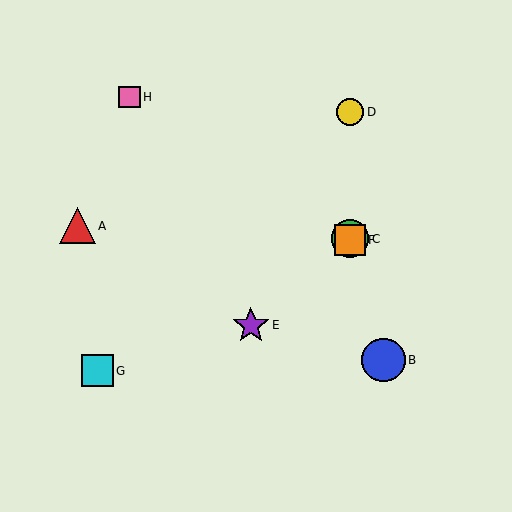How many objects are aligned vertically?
3 objects (C, D, F) are aligned vertically.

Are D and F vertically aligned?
Yes, both are at x≈350.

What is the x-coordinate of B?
Object B is at x≈383.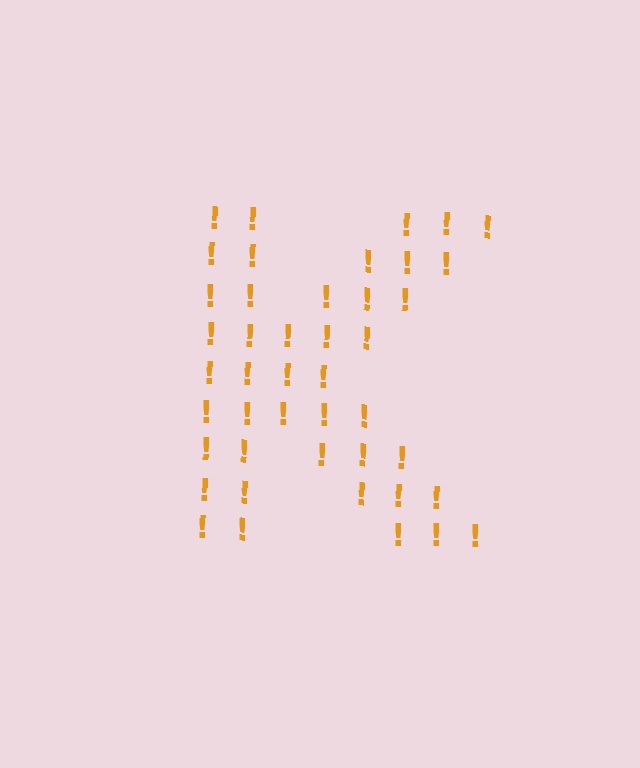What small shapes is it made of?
It is made of small exclamation marks.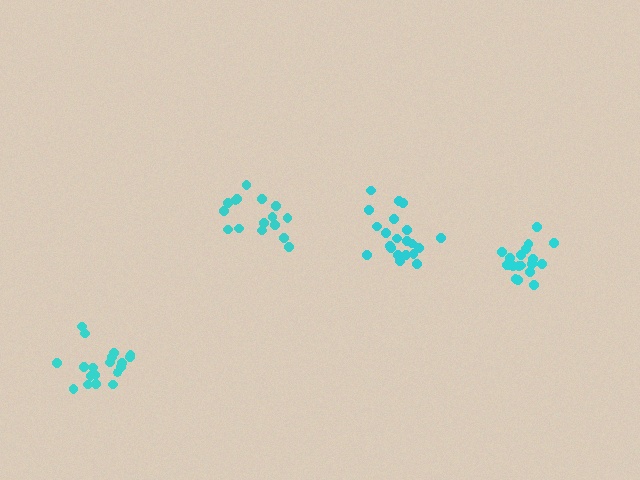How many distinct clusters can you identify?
There are 4 distinct clusters.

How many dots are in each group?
Group 1: 19 dots, Group 2: 21 dots, Group 3: 19 dots, Group 4: 16 dots (75 total).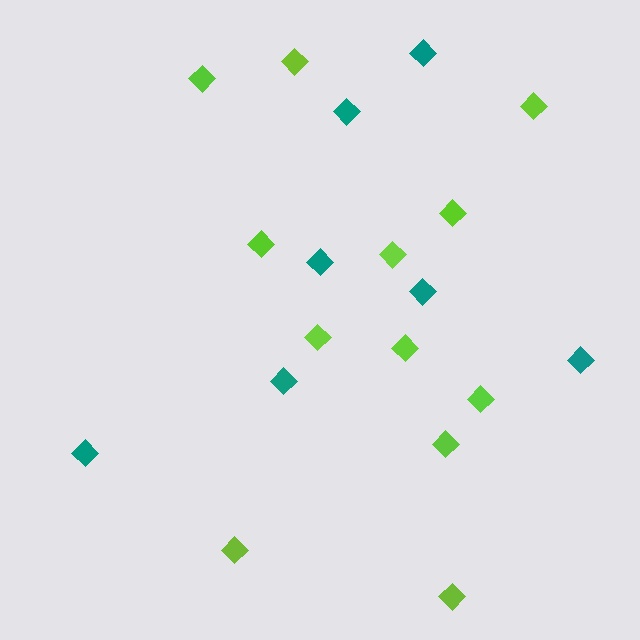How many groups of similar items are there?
There are 2 groups: one group of teal diamonds (7) and one group of lime diamonds (12).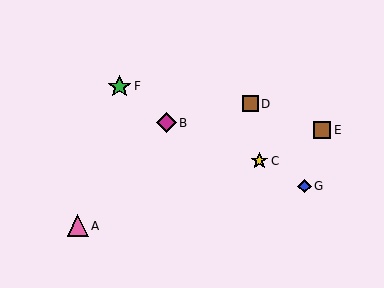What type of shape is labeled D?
Shape D is a brown square.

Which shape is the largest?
The green star (labeled F) is the largest.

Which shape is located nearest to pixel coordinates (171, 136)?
The magenta diamond (labeled B) at (166, 123) is nearest to that location.